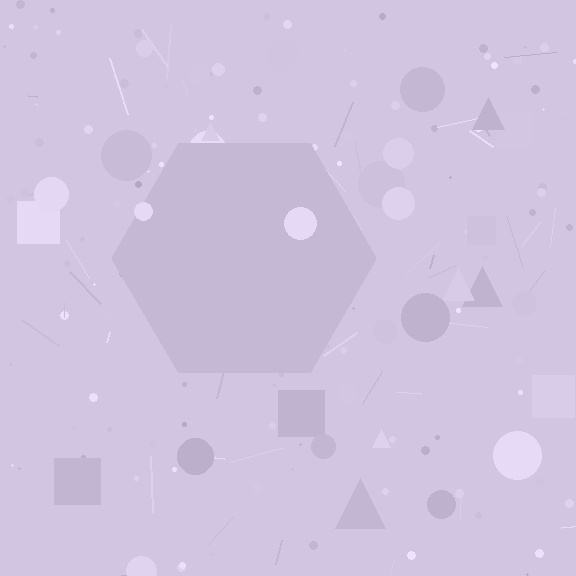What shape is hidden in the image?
A hexagon is hidden in the image.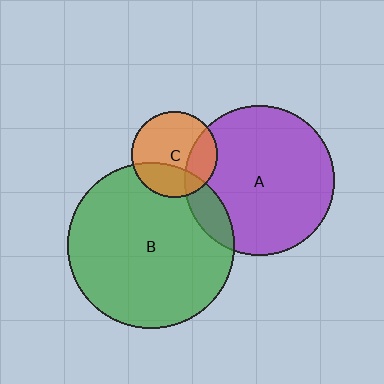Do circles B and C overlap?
Yes.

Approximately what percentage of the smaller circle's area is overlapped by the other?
Approximately 30%.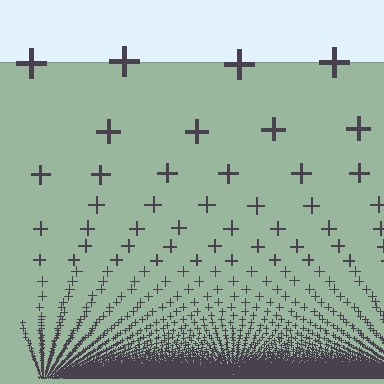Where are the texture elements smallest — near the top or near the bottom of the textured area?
Near the bottom.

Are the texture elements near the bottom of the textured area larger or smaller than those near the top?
Smaller. The gradient is inverted — elements near the bottom are smaller and denser.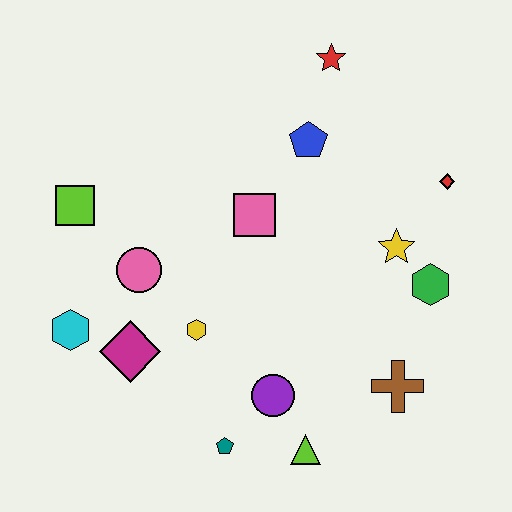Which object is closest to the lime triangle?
The purple circle is closest to the lime triangle.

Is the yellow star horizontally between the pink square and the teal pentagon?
No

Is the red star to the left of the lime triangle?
No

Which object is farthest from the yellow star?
The cyan hexagon is farthest from the yellow star.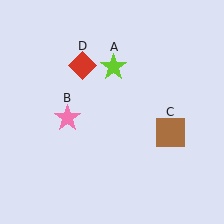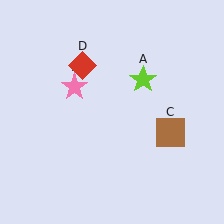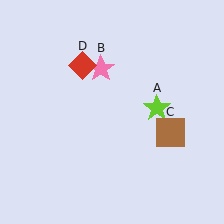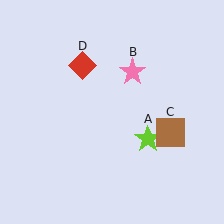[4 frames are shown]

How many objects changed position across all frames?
2 objects changed position: lime star (object A), pink star (object B).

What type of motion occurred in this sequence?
The lime star (object A), pink star (object B) rotated clockwise around the center of the scene.